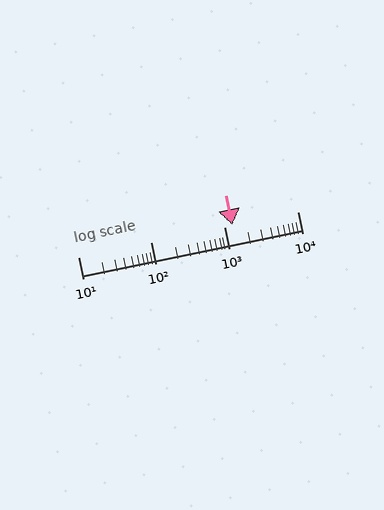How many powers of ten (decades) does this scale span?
The scale spans 3 decades, from 10 to 10000.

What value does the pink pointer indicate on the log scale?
The pointer indicates approximately 1300.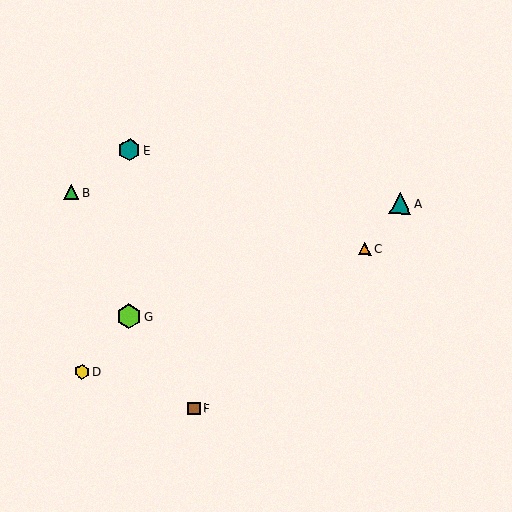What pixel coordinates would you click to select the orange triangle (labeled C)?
Click at (365, 249) to select the orange triangle C.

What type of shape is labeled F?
Shape F is a brown square.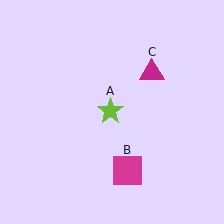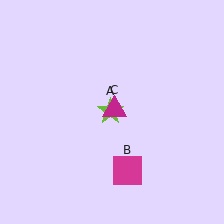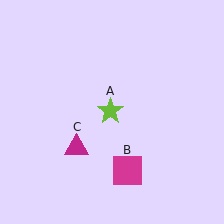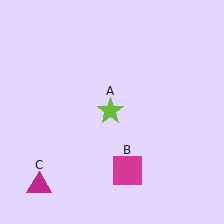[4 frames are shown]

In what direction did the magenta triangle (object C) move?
The magenta triangle (object C) moved down and to the left.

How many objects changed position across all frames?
1 object changed position: magenta triangle (object C).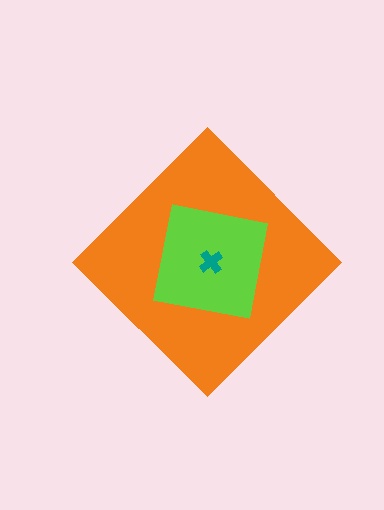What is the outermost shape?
The orange diamond.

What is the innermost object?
The teal cross.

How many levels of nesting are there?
3.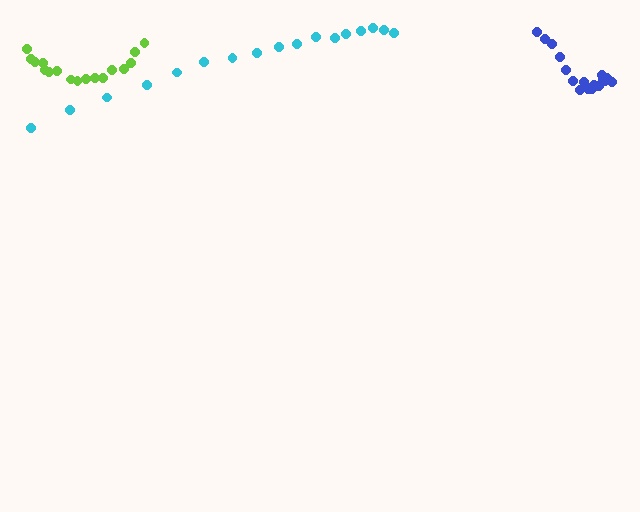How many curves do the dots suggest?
There are 3 distinct paths.